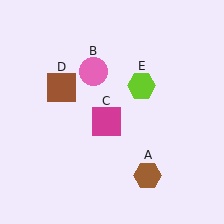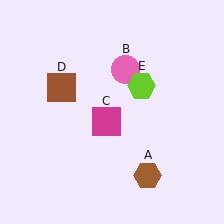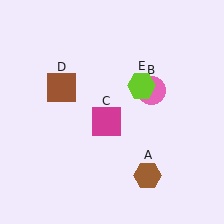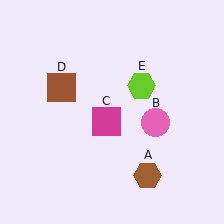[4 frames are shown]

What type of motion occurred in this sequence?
The pink circle (object B) rotated clockwise around the center of the scene.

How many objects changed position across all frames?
1 object changed position: pink circle (object B).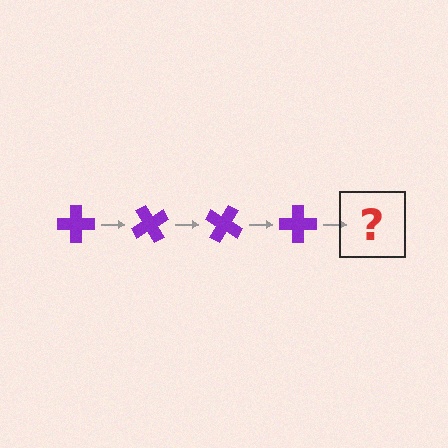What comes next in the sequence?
The next element should be a purple cross rotated 240 degrees.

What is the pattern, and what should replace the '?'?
The pattern is that the cross rotates 60 degrees each step. The '?' should be a purple cross rotated 240 degrees.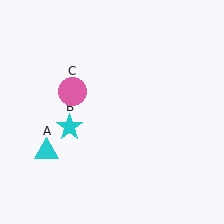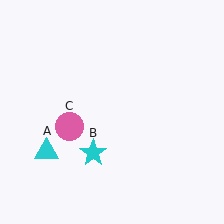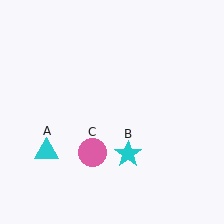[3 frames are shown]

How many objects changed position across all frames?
2 objects changed position: cyan star (object B), pink circle (object C).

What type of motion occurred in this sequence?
The cyan star (object B), pink circle (object C) rotated counterclockwise around the center of the scene.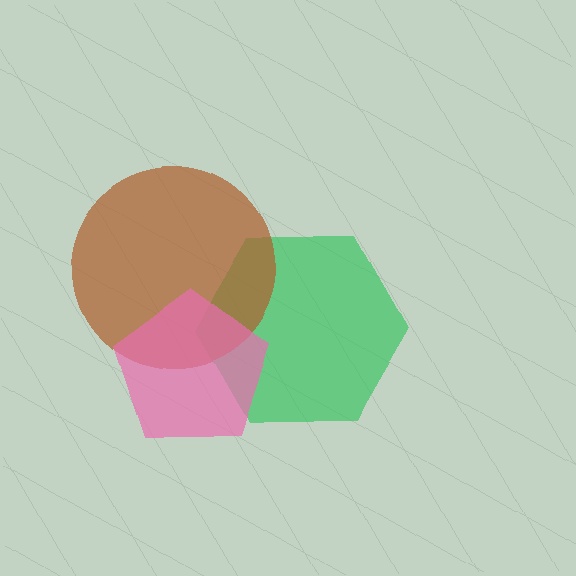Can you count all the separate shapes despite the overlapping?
Yes, there are 3 separate shapes.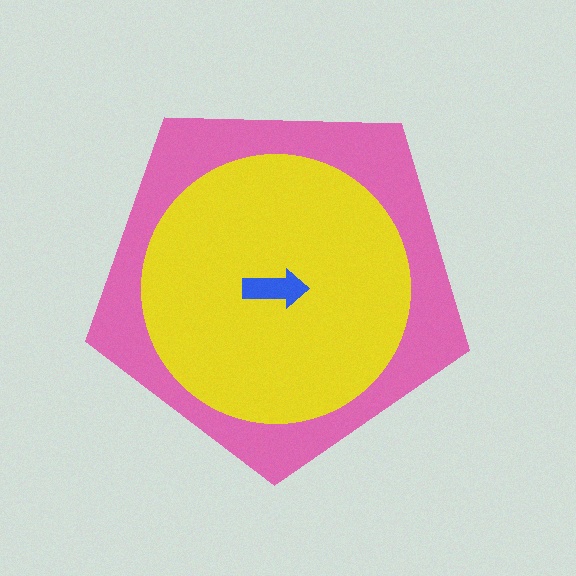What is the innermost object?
The blue arrow.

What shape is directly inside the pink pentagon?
The yellow circle.